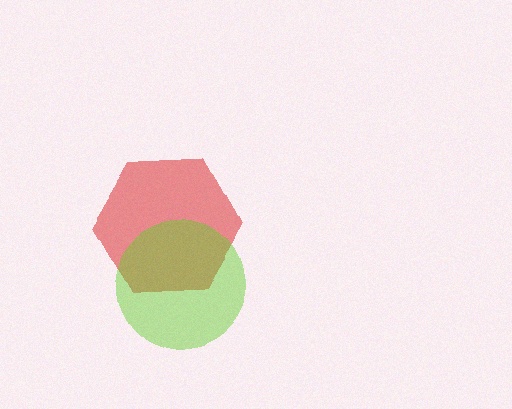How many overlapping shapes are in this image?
There are 2 overlapping shapes in the image.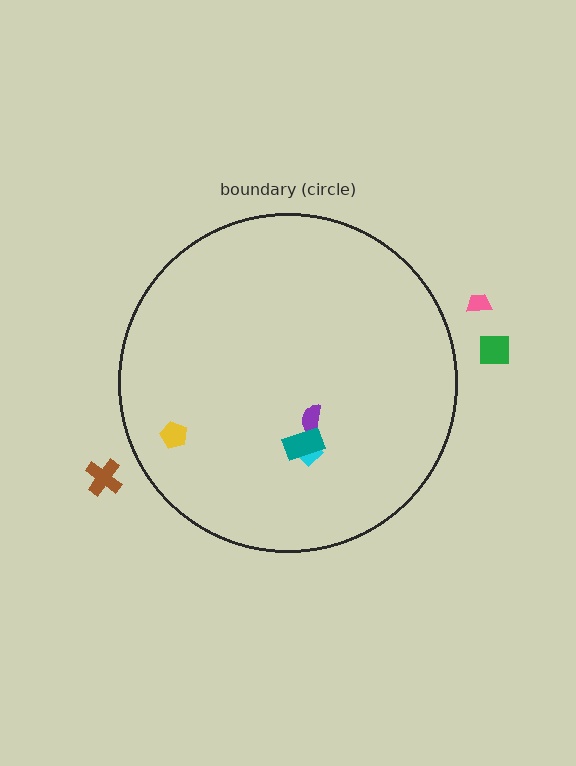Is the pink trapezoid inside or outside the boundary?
Outside.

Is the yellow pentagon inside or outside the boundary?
Inside.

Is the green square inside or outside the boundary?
Outside.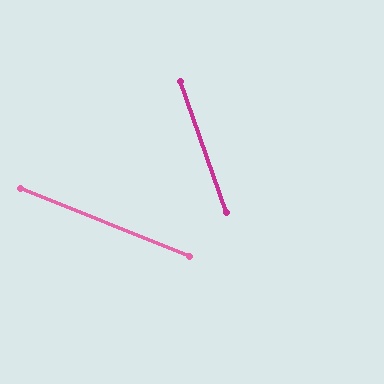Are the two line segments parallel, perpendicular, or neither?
Neither parallel nor perpendicular — they differ by about 49°.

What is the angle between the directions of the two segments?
Approximately 49 degrees.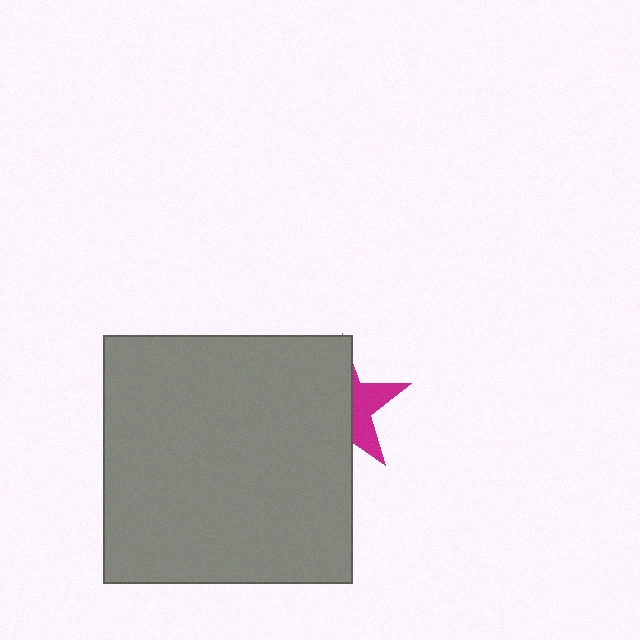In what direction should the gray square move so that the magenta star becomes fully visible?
The gray square should move left. That is the shortest direction to clear the overlap and leave the magenta star fully visible.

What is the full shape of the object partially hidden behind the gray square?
The partially hidden object is a magenta star.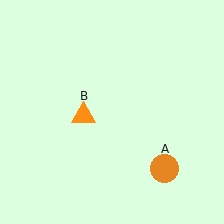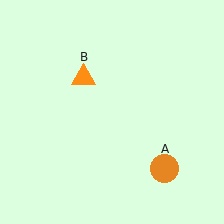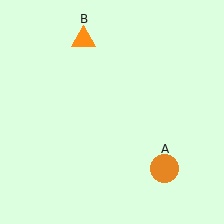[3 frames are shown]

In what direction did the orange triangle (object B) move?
The orange triangle (object B) moved up.